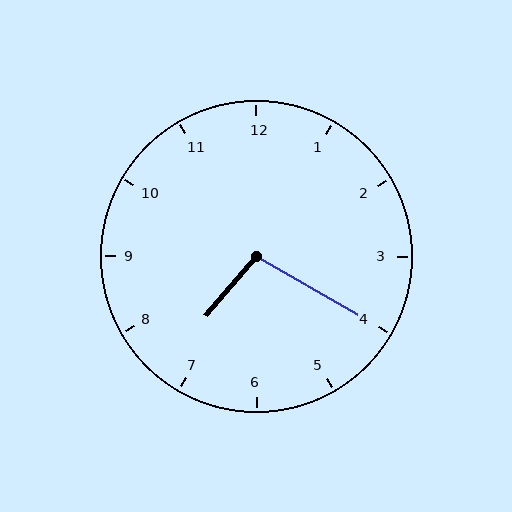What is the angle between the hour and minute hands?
Approximately 100 degrees.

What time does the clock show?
7:20.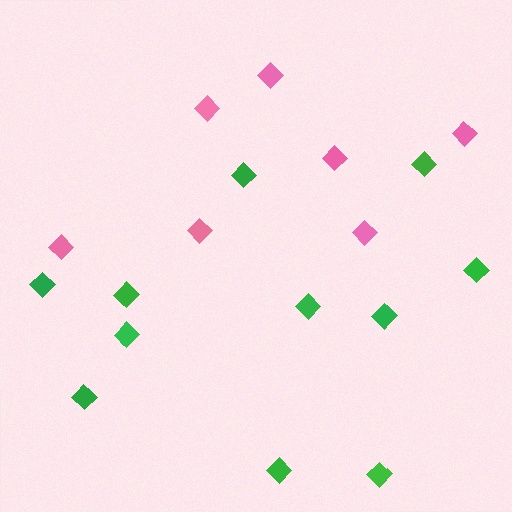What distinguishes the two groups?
There are 2 groups: one group of pink diamonds (7) and one group of green diamonds (11).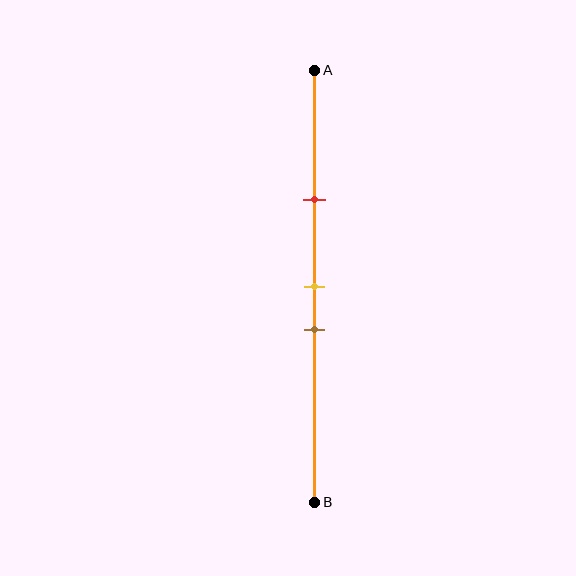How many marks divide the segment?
There are 3 marks dividing the segment.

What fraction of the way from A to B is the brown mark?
The brown mark is approximately 60% (0.6) of the way from A to B.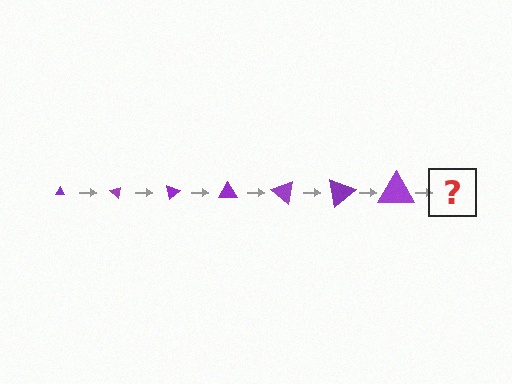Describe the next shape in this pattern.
It should be a triangle, larger than the previous one and rotated 280 degrees from the start.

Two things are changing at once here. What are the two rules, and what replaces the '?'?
The two rules are that the triangle grows larger each step and it rotates 40 degrees each step. The '?' should be a triangle, larger than the previous one and rotated 280 degrees from the start.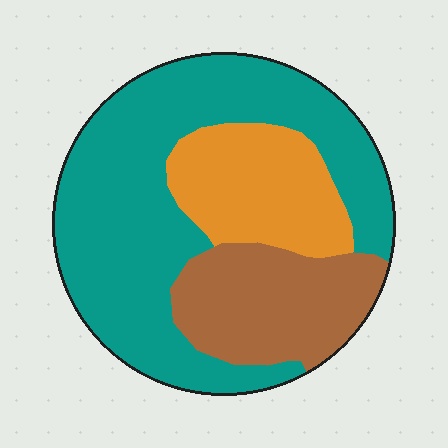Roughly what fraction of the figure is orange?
Orange takes up between a sixth and a third of the figure.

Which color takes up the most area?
Teal, at roughly 55%.